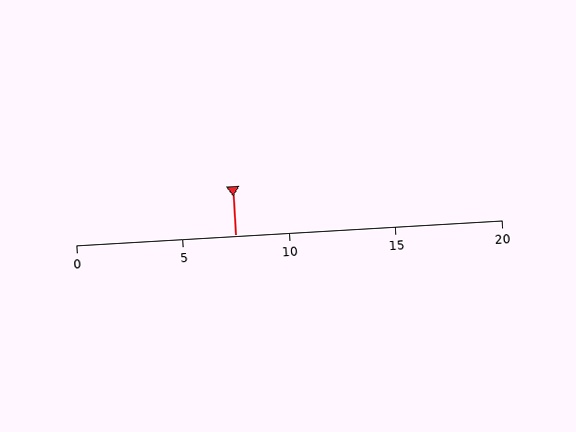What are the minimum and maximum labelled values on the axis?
The axis runs from 0 to 20.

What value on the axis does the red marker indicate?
The marker indicates approximately 7.5.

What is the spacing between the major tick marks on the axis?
The major ticks are spaced 5 apart.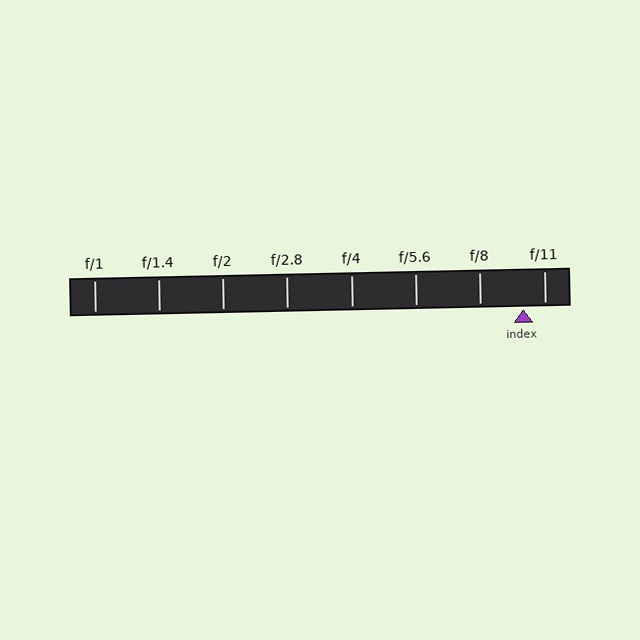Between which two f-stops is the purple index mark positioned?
The index mark is between f/8 and f/11.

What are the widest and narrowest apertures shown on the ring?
The widest aperture shown is f/1 and the narrowest is f/11.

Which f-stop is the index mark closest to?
The index mark is closest to f/11.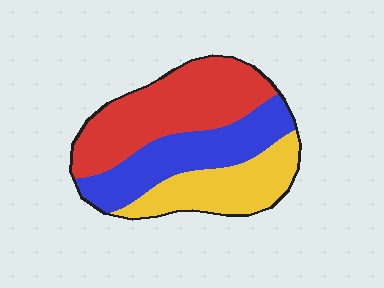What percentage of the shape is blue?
Blue takes up between a sixth and a third of the shape.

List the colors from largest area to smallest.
From largest to smallest: red, blue, yellow.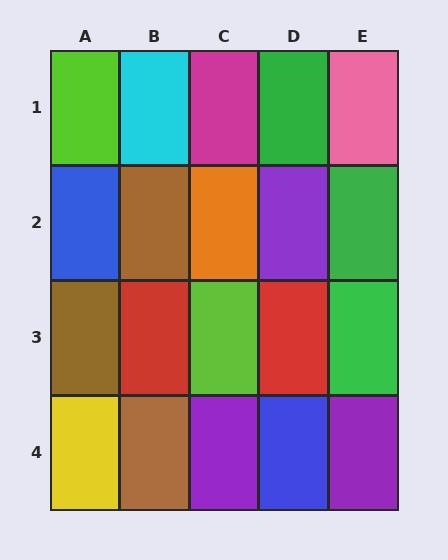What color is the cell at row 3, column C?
Lime.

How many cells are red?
2 cells are red.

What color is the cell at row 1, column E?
Pink.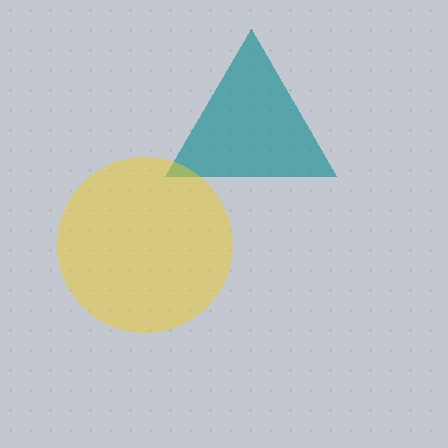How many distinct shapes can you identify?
There are 2 distinct shapes: a teal triangle, a yellow circle.